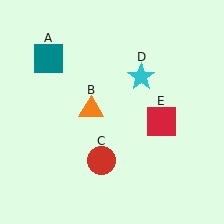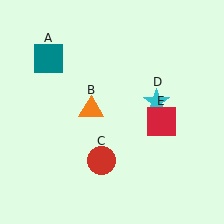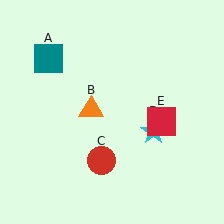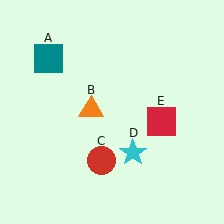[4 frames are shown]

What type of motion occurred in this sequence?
The cyan star (object D) rotated clockwise around the center of the scene.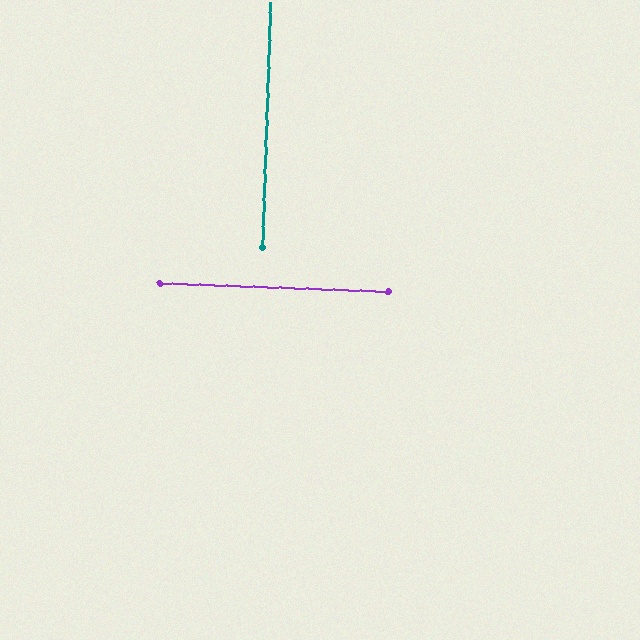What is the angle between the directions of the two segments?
Approximately 90 degrees.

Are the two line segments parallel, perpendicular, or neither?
Perpendicular — they meet at approximately 90°.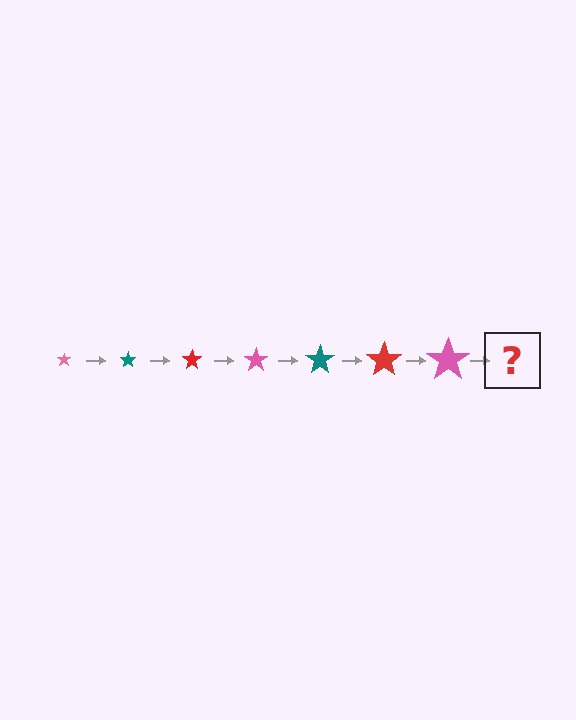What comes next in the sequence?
The next element should be a teal star, larger than the previous one.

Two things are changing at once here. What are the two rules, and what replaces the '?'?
The two rules are that the star grows larger each step and the color cycles through pink, teal, and red. The '?' should be a teal star, larger than the previous one.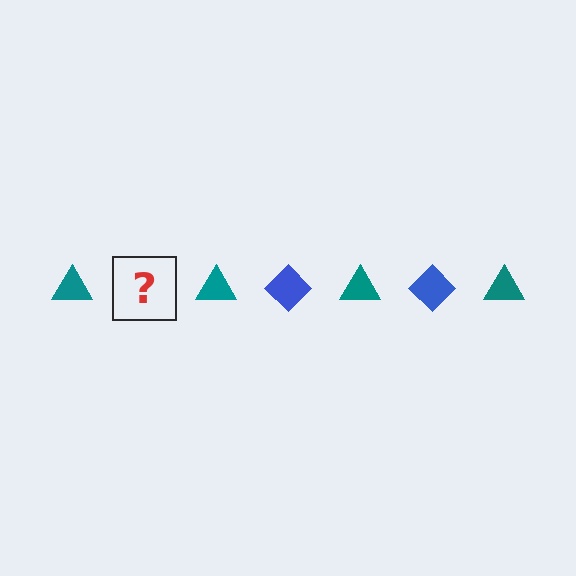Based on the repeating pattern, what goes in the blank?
The blank should be a blue diamond.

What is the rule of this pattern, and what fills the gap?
The rule is that the pattern alternates between teal triangle and blue diamond. The gap should be filled with a blue diamond.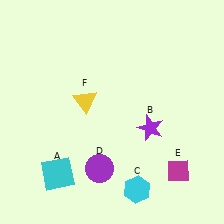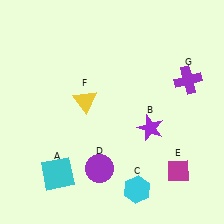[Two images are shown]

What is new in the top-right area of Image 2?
A purple cross (G) was added in the top-right area of Image 2.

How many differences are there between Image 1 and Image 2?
There is 1 difference between the two images.